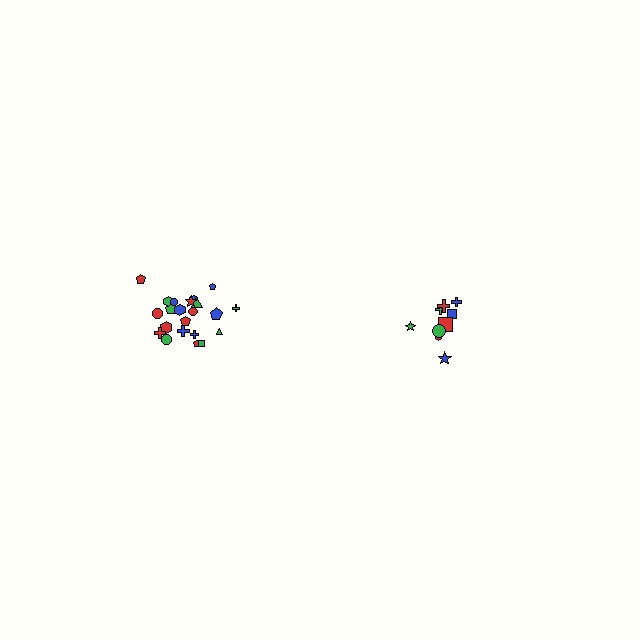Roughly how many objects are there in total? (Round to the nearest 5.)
Roughly 30 objects in total.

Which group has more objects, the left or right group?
The left group.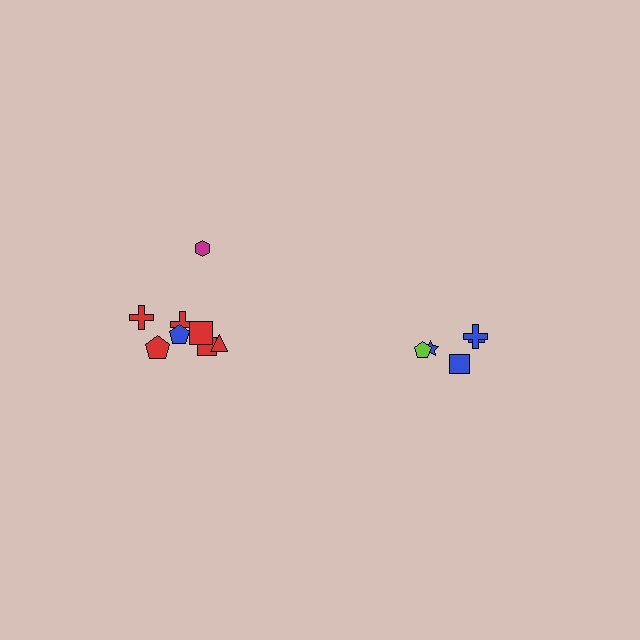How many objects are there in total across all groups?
There are 13 objects.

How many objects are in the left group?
There are 8 objects.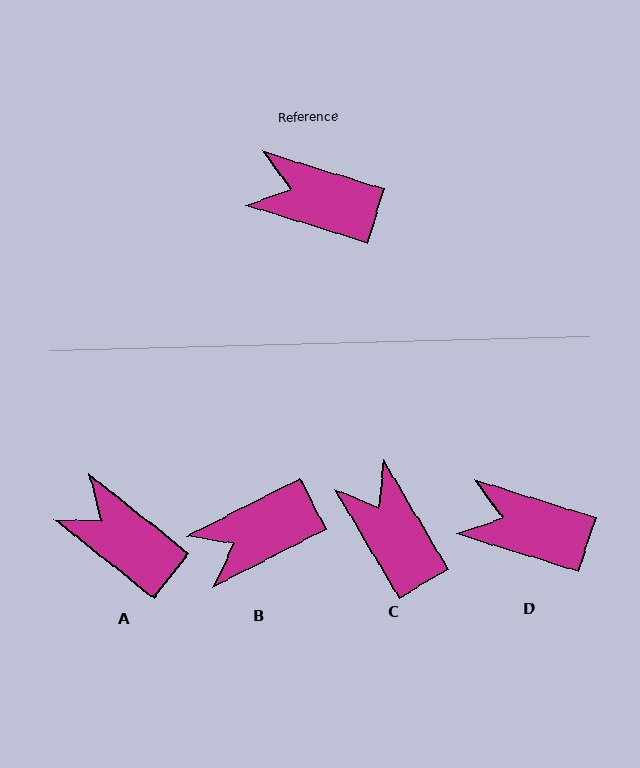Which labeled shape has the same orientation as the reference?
D.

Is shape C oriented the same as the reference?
No, it is off by about 42 degrees.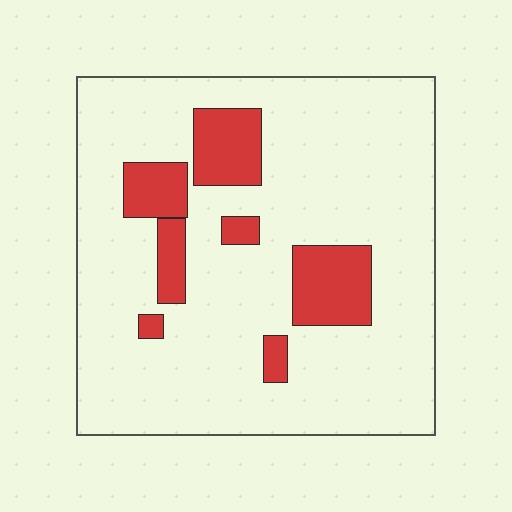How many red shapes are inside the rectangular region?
7.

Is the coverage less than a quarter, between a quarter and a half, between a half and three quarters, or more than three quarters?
Less than a quarter.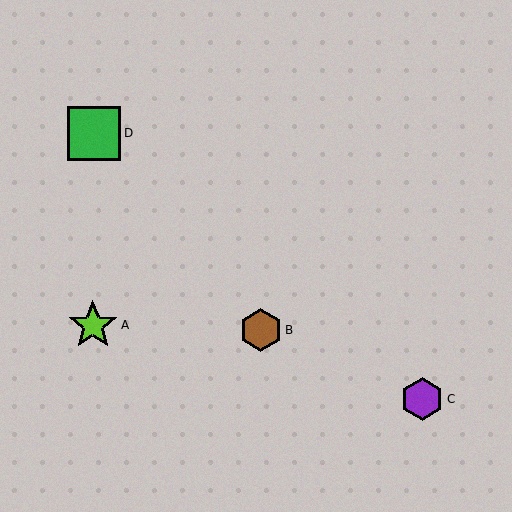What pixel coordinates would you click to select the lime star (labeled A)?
Click at (93, 325) to select the lime star A.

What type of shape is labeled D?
Shape D is a green square.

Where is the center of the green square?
The center of the green square is at (94, 133).